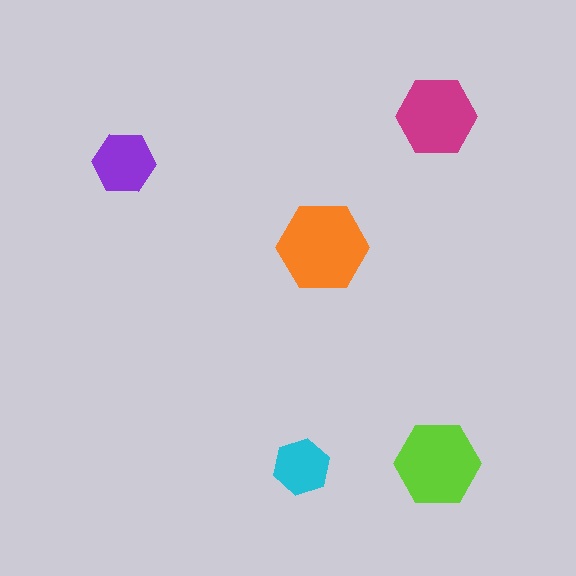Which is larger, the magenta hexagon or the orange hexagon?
The orange one.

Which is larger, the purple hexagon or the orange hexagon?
The orange one.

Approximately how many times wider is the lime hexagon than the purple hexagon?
About 1.5 times wider.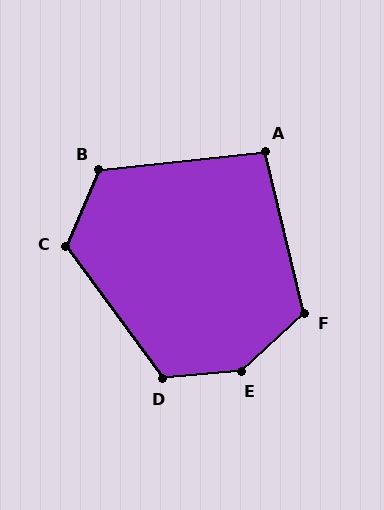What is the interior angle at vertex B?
Approximately 119 degrees (obtuse).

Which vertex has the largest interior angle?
E, at approximately 142 degrees.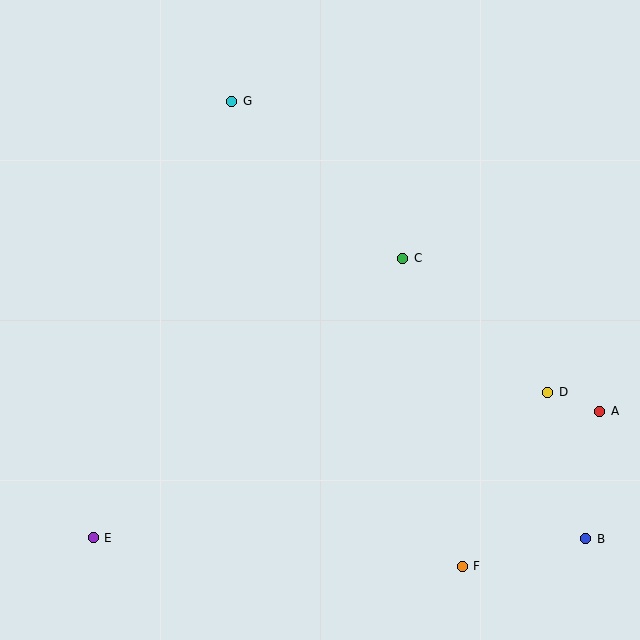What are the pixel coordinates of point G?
Point G is at (232, 101).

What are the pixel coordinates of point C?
Point C is at (403, 258).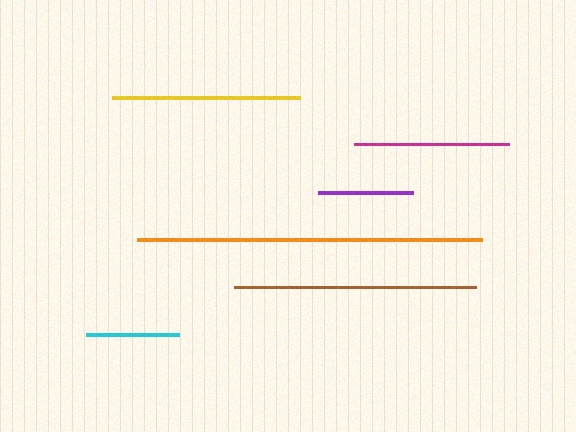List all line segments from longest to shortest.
From longest to shortest: orange, brown, yellow, magenta, purple, cyan.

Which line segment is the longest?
The orange line is the longest at approximately 346 pixels.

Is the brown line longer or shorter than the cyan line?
The brown line is longer than the cyan line.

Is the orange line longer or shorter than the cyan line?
The orange line is longer than the cyan line.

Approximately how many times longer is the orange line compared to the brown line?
The orange line is approximately 1.4 times the length of the brown line.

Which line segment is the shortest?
The cyan line is the shortest at approximately 93 pixels.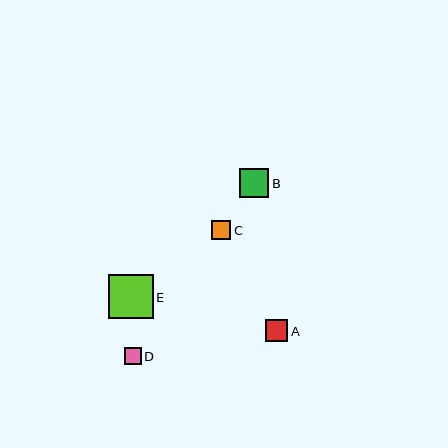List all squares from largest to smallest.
From largest to smallest: E, B, A, C, D.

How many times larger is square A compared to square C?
Square A is approximately 1.1 times the size of square C.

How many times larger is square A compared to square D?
Square A is approximately 1.3 times the size of square D.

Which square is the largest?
Square E is the largest with a size of approximately 44 pixels.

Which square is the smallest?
Square D is the smallest with a size of approximately 16 pixels.